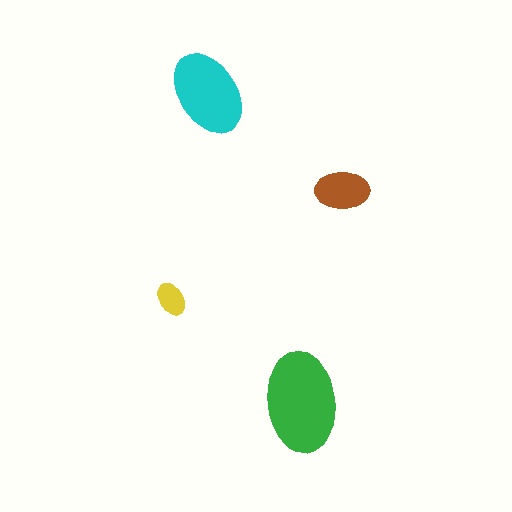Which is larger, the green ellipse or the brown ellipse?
The green one.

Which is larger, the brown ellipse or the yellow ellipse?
The brown one.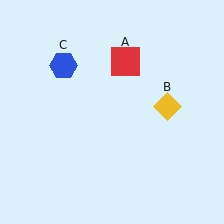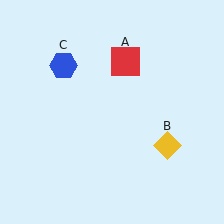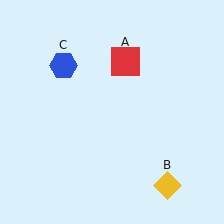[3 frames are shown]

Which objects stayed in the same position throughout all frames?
Red square (object A) and blue hexagon (object C) remained stationary.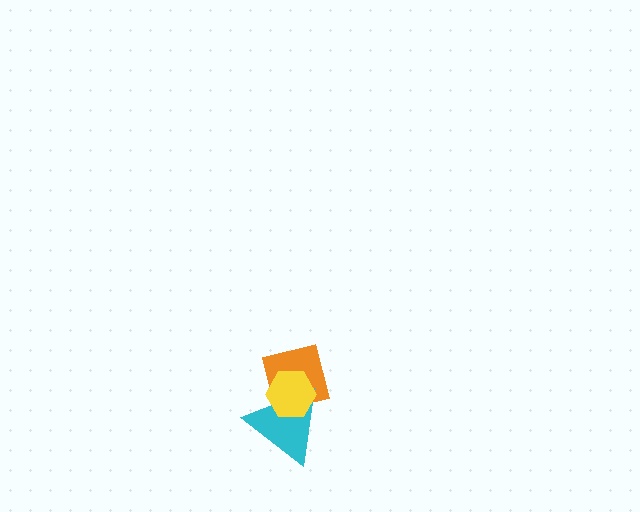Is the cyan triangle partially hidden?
Yes, it is partially covered by another shape.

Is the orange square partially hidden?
Yes, it is partially covered by another shape.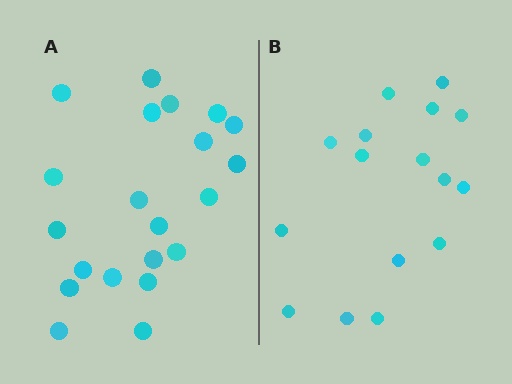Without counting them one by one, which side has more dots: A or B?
Region A (the left region) has more dots.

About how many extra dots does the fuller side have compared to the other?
Region A has about 5 more dots than region B.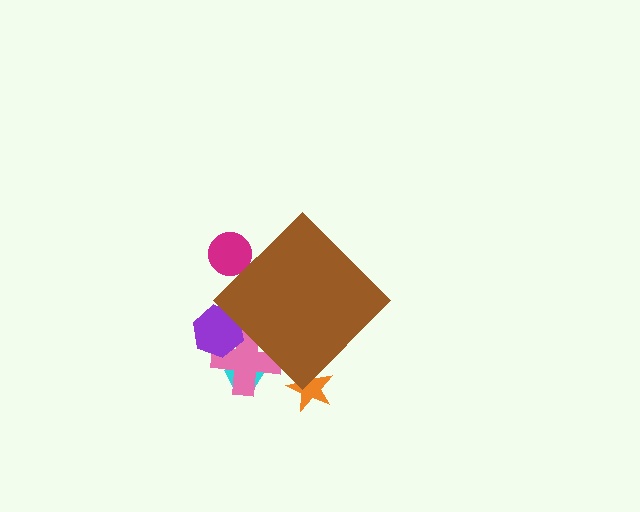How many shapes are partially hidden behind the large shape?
5 shapes are partially hidden.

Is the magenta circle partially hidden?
Yes, the magenta circle is partially hidden behind the brown diamond.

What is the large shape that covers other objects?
A brown diamond.